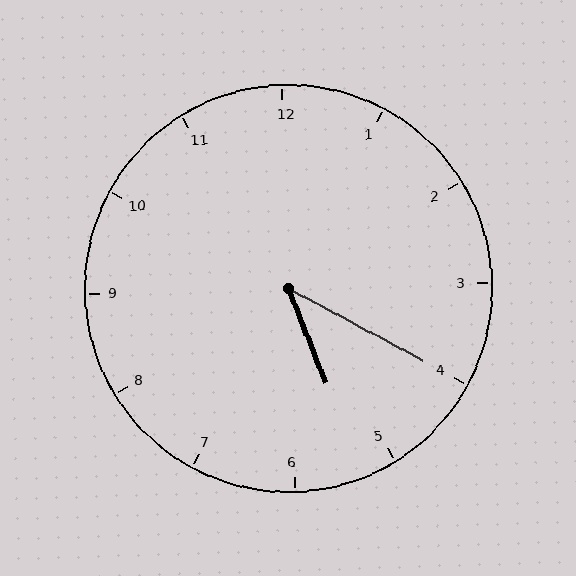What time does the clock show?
5:20.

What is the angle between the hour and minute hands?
Approximately 40 degrees.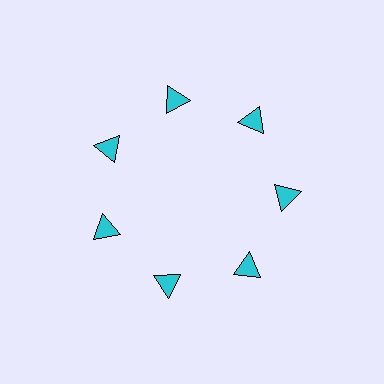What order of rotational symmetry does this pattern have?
This pattern has 7-fold rotational symmetry.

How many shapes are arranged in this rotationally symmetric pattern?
There are 7 shapes, arranged in 7 groups of 1.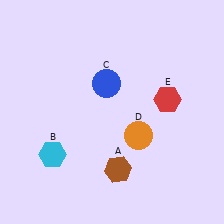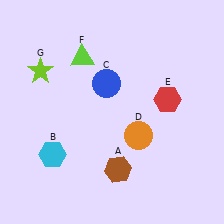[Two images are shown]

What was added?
A lime triangle (F), a lime star (G) were added in Image 2.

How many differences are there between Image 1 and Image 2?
There are 2 differences between the two images.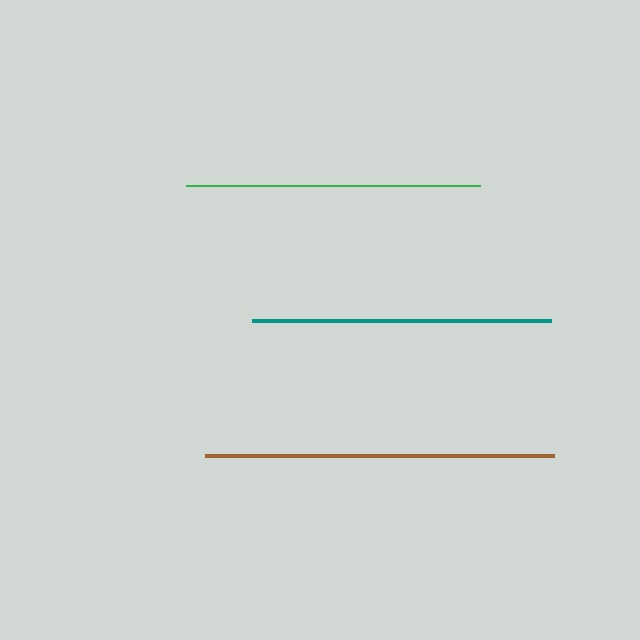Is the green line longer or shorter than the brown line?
The brown line is longer than the green line.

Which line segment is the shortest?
The green line is the shortest at approximately 294 pixels.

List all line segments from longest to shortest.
From longest to shortest: brown, teal, green.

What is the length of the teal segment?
The teal segment is approximately 299 pixels long.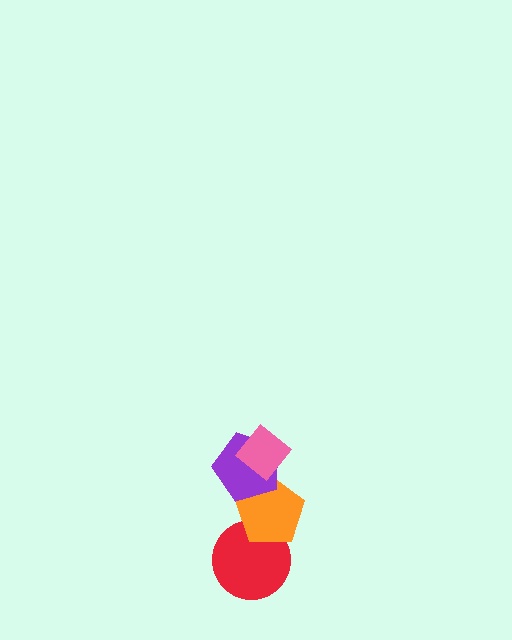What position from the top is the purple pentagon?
The purple pentagon is 2nd from the top.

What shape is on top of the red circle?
The orange pentagon is on top of the red circle.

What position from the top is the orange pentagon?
The orange pentagon is 3rd from the top.